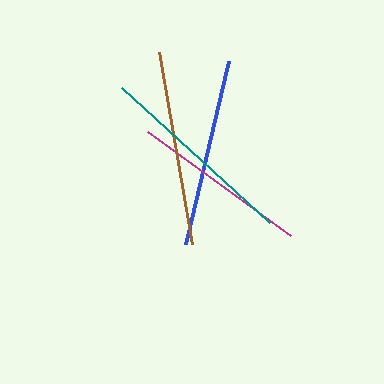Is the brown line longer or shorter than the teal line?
The teal line is longer than the brown line.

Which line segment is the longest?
The teal line is the longest at approximately 200 pixels.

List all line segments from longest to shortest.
From longest to shortest: teal, brown, blue, magenta.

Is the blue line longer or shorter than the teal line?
The teal line is longer than the blue line.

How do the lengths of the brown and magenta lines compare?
The brown and magenta lines are approximately the same length.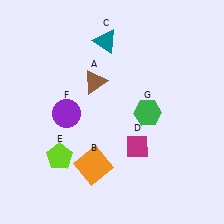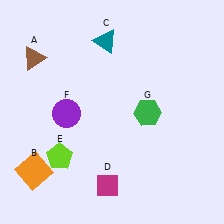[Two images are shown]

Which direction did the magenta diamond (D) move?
The magenta diamond (D) moved down.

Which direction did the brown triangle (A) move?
The brown triangle (A) moved left.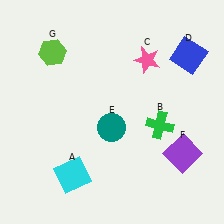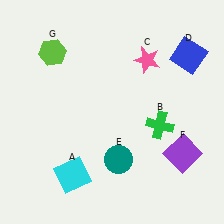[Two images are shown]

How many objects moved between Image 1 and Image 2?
1 object moved between the two images.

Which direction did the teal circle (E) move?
The teal circle (E) moved down.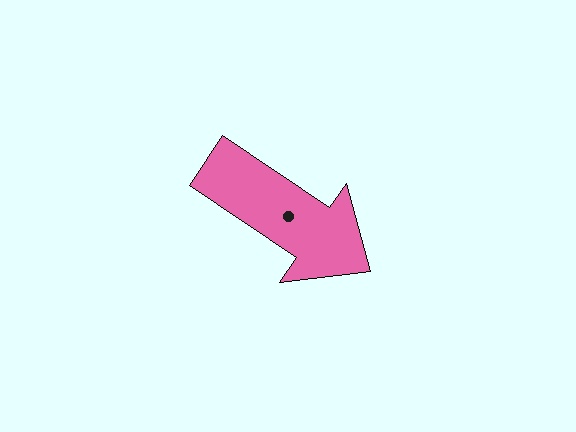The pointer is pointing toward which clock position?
Roughly 4 o'clock.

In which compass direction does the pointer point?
Southeast.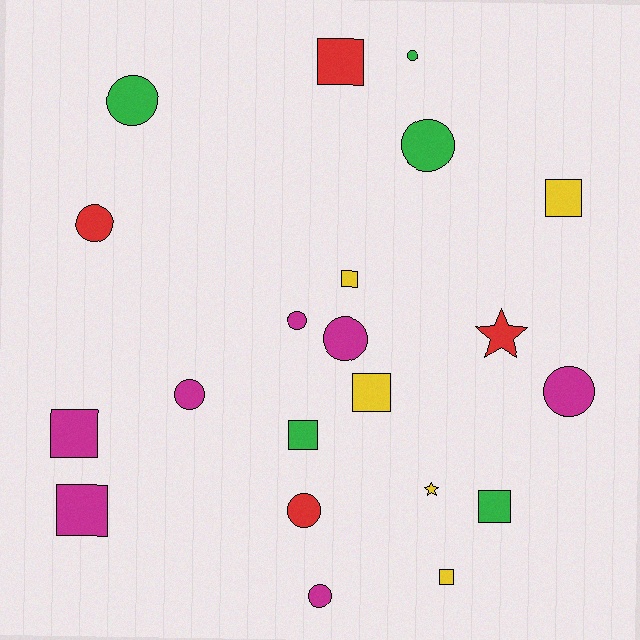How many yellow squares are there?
There are 4 yellow squares.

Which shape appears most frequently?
Circle, with 10 objects.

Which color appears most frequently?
Magenta, with 7 objects.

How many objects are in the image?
There are 21 objects.